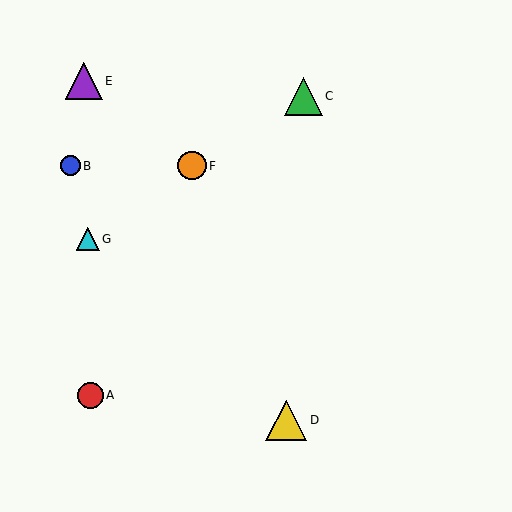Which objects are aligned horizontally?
Objects B, F are aligned horizontally.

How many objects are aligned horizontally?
2 objects (B, F) are aligned horizontally.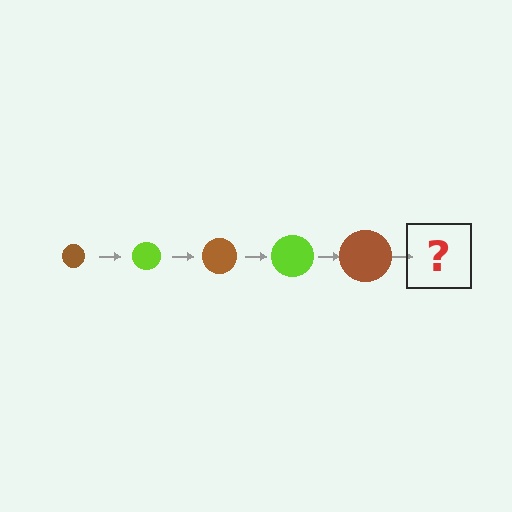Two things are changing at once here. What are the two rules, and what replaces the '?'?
The two rules are that the circle grows larger each step and the color cycles through brown and lime. The '?' should be a lime circle, larger than the previous one.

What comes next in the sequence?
The next element should be a lime circle, larger than the previous one.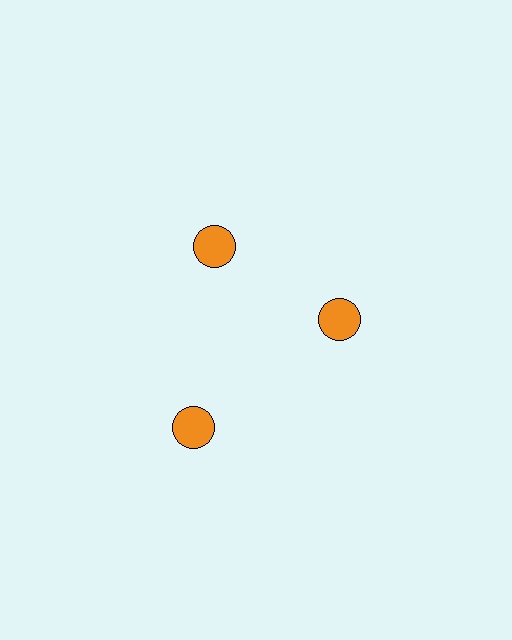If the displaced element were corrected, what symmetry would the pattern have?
It would have 3-fold rotational symmetry — the pattern would map onto itself every 120 degrees.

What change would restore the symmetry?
The symmetry would be restored by moving it inward, back onto the ring so that all 3 circles sit at equal angles and equal distance from the center.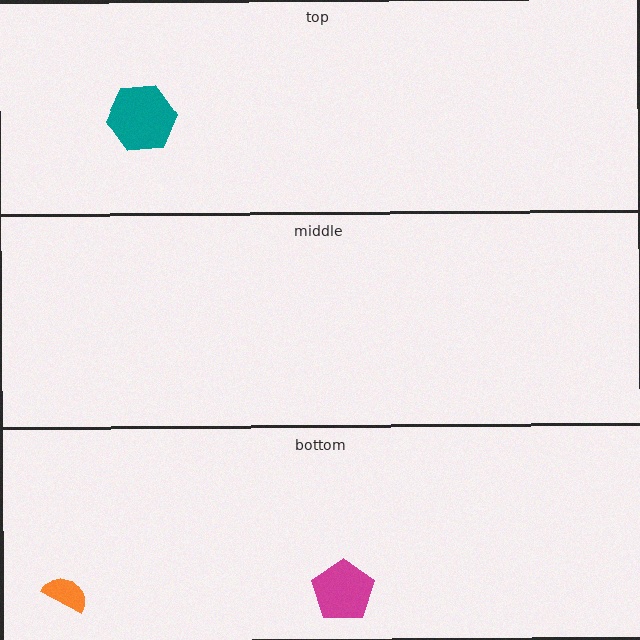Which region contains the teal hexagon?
The top region.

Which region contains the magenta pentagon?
The bottom region.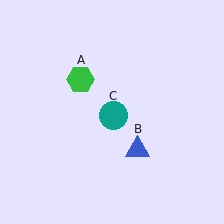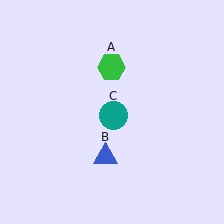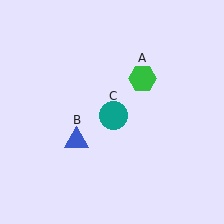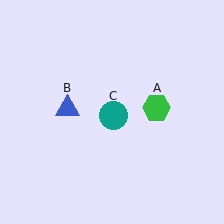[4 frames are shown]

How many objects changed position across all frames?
2 objects changed position: green hexagon (object A), blue triangle (object B).